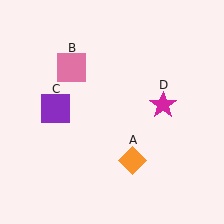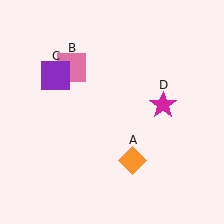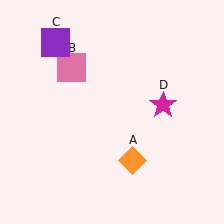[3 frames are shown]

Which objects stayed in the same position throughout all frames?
Orange diamond (object A) and pink square (object B) and magenta star (object D) remained stationary.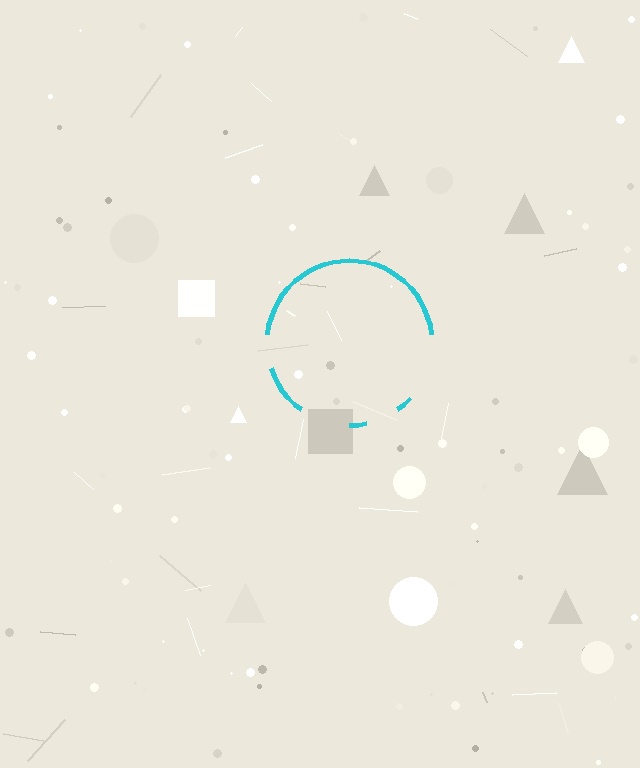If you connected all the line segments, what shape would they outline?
They would outline a circle.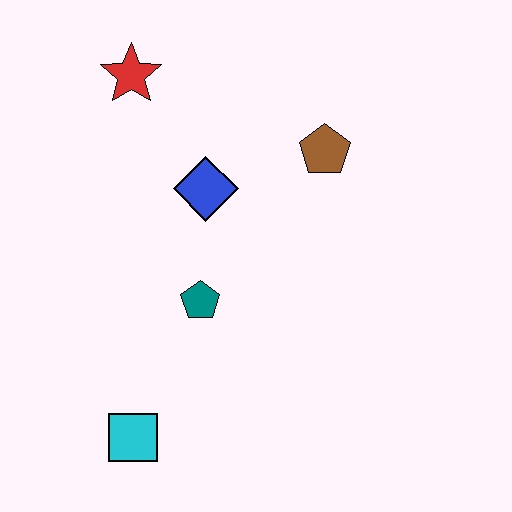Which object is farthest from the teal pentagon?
The red star is farthest from the teal pentagon.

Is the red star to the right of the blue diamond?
No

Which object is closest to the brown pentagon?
The blue diamond is closest to the brown pentagon.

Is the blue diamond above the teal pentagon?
Yes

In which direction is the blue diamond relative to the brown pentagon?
The blue diamond is to the left of the brown pentagon.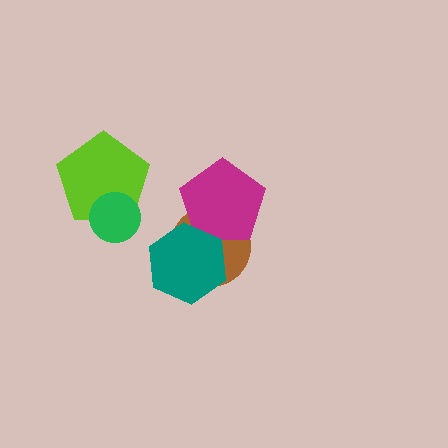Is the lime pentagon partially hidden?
Yes, it is partially covered by another shape.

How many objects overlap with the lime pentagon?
1 object overlaps with the lime pentagon.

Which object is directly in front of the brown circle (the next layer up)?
The magenta pentagon is directly in front of the brown circle.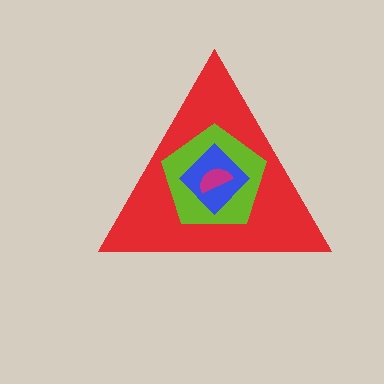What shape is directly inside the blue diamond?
The magenta semicircle.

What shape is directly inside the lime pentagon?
The blue diamond.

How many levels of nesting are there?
4.